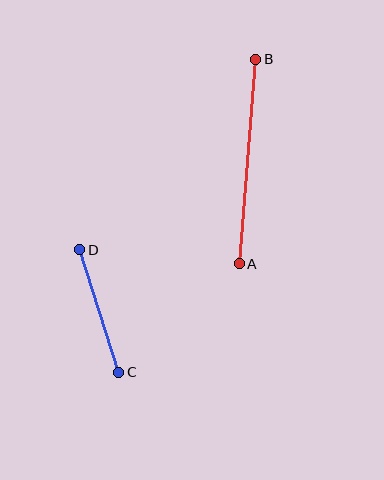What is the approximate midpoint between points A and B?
The midpoint is at approximately (247, 162) pixels.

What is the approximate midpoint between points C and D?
The midpoint is at approximately (99, 311) pixels.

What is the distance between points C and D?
The distance is approximately 129 pixels.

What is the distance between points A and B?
The distance is approximately 205 pixels.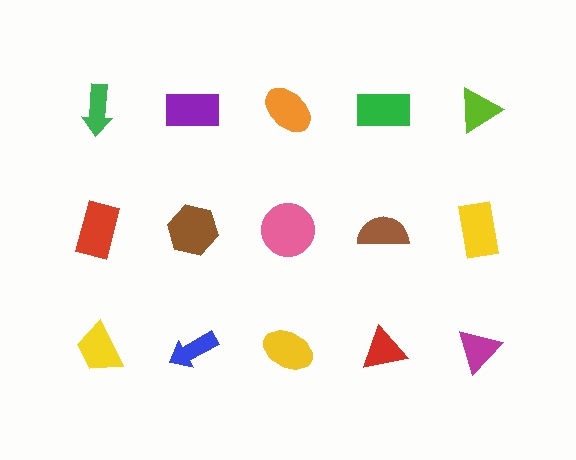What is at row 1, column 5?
A lime triangle.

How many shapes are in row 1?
5 shapes.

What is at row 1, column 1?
A green arrow.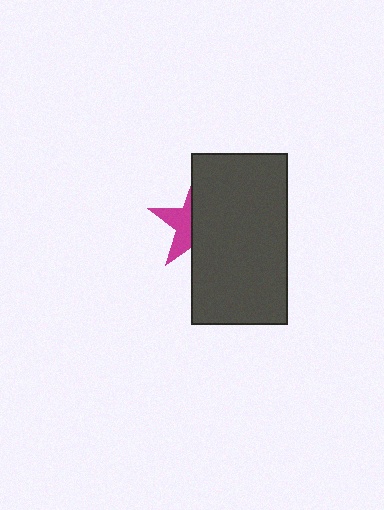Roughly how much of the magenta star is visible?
A small part of it is visible (roughly 40%).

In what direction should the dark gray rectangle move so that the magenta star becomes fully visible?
The dark gray rectangle should move right. That is the shortest direction to clear the overlap and leave the magenta star fully visible.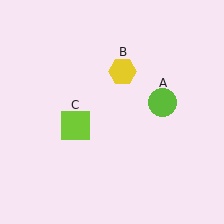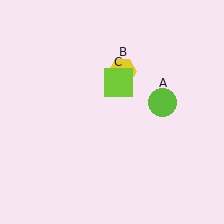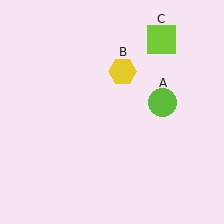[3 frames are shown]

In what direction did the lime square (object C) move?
The lime square (object C) moved up and to the right.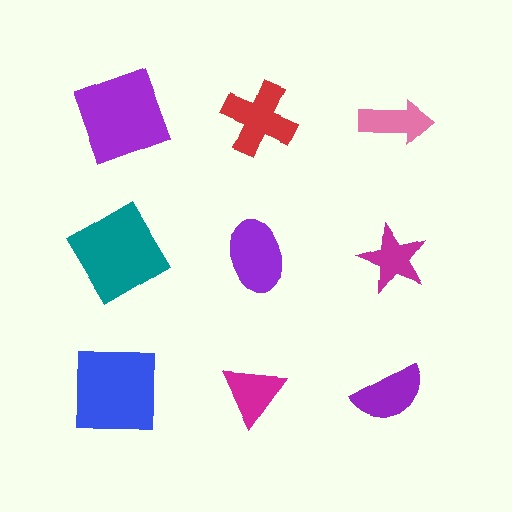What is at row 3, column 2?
A magenta triangle.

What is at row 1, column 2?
A red cross.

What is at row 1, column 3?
A pink arrow.